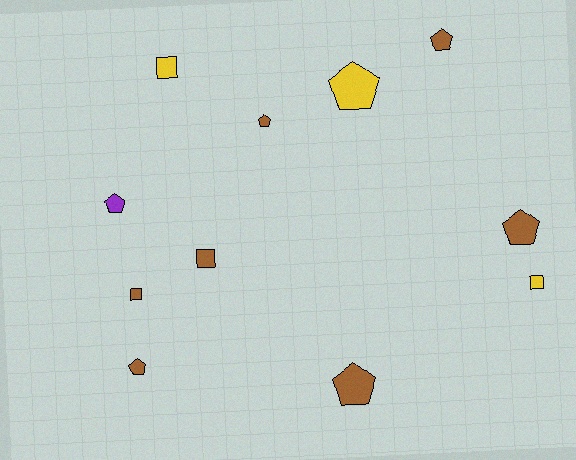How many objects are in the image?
There are 11 objects.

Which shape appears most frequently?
Pentagon, with 7 objects.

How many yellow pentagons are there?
There is 1 yellow pentagon.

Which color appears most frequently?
Brown, with 7 objects.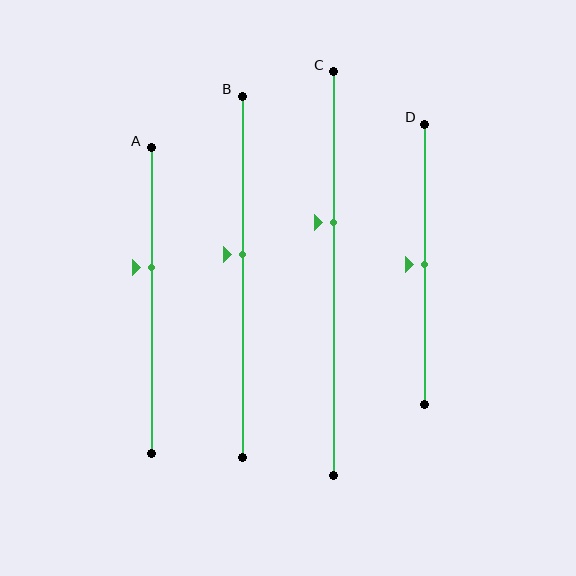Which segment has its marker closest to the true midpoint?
Segment D has its marker closest to the true midpoint.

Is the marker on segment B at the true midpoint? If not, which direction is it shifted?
No, the marker on segment B is shifted upward by about 6% of the segment length.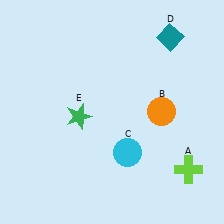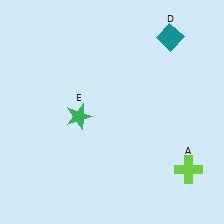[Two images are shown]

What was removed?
The cyan circle (C), the orange circle (B) were removed in Image 2.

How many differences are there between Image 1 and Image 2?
There are 2 differences between the two images.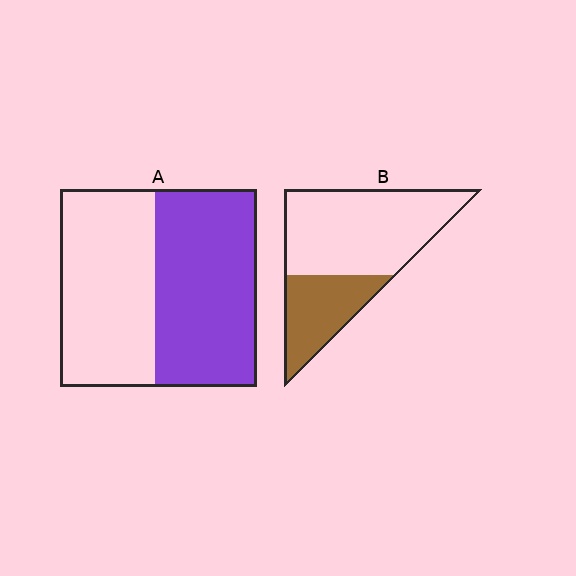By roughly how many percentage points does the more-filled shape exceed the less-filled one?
By roughly 20 percentage points (A over B).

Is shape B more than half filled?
No.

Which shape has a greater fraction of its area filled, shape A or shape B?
Shape A.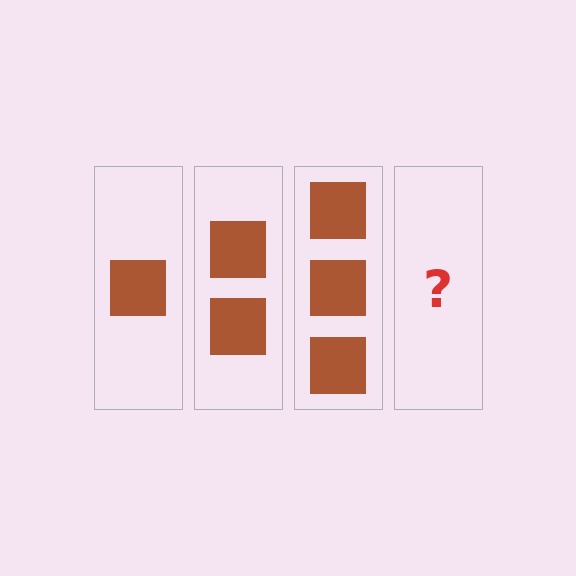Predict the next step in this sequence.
The next step is 4 squares.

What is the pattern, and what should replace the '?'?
The pattern is that each step adds one more square. The '?' should be 4 squares.